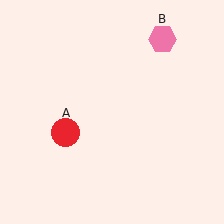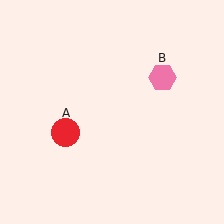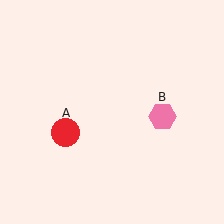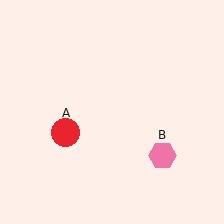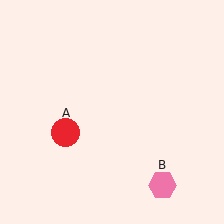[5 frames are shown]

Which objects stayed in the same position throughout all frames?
Red circle (object A) remained stationary.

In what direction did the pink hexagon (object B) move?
The pink hexagon (object B) moved down.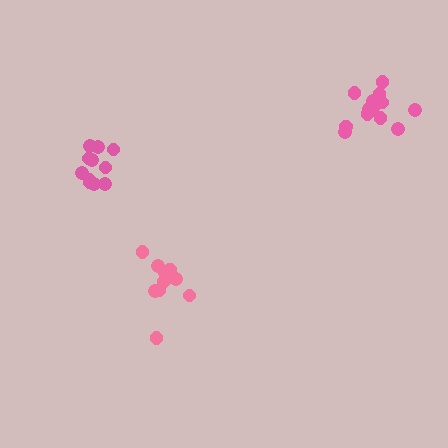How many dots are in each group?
Group 1: 10 dots, Group 2: 11 dots, Group 3: 13 dots (34 total).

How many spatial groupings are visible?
There are 3 spatial groupings.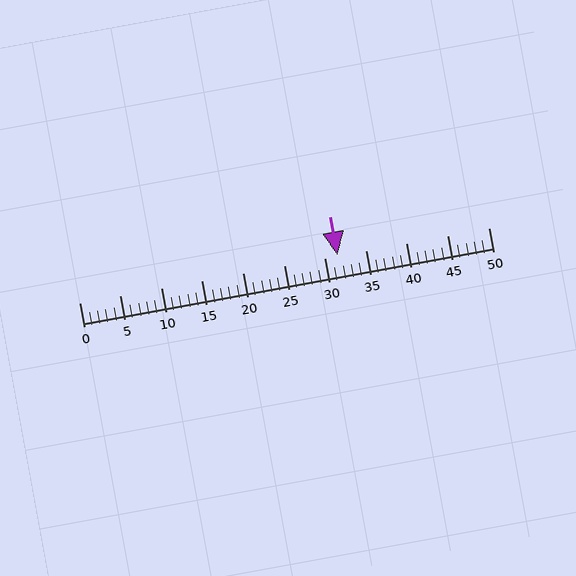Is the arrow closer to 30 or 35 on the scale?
The arrow is closer to 30.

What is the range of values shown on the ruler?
The ruler shows values from 0 to 50.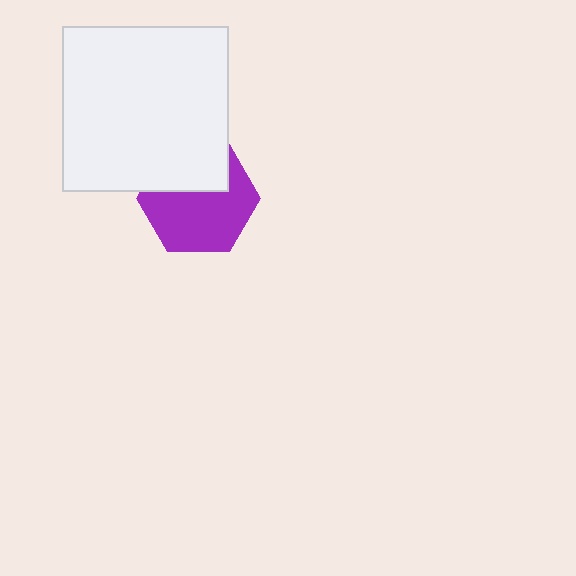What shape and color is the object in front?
The object in front is a white rectangle.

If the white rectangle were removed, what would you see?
You would see the complete purple hexagon.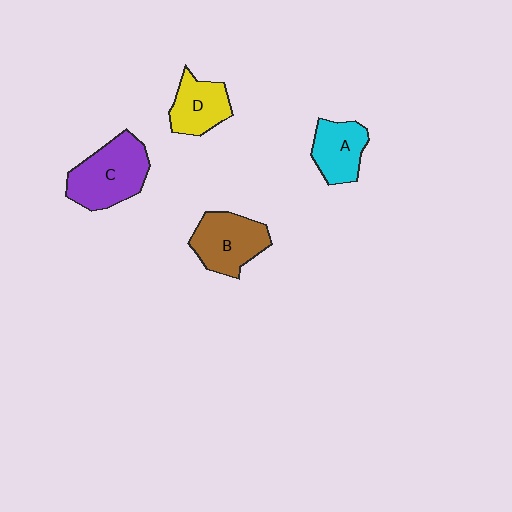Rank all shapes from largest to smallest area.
From largest to smallest: C (purple), B (brown), D (yellow), A (cyan).